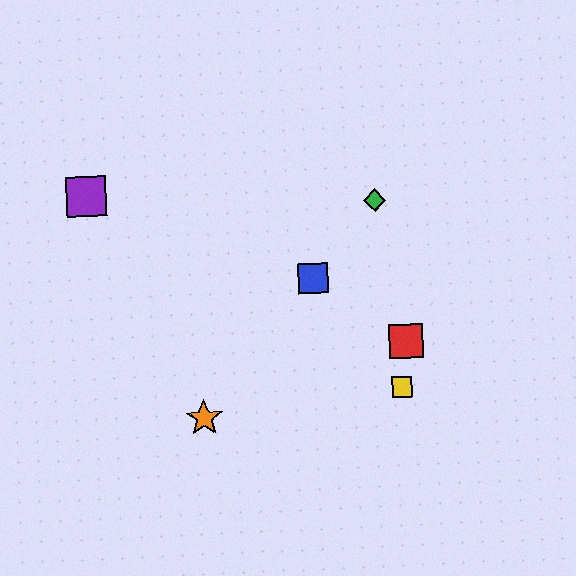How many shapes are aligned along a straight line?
3 shapes (the blue square, the green diamond, the orange star) are aligned along a straight line.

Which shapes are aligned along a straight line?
The blue square, the green diamond, the orange star are aligned along a straight line.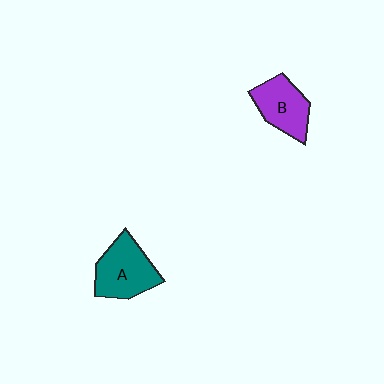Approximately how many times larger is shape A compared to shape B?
Approximately 1.2 times.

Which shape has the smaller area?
Shape B (purple).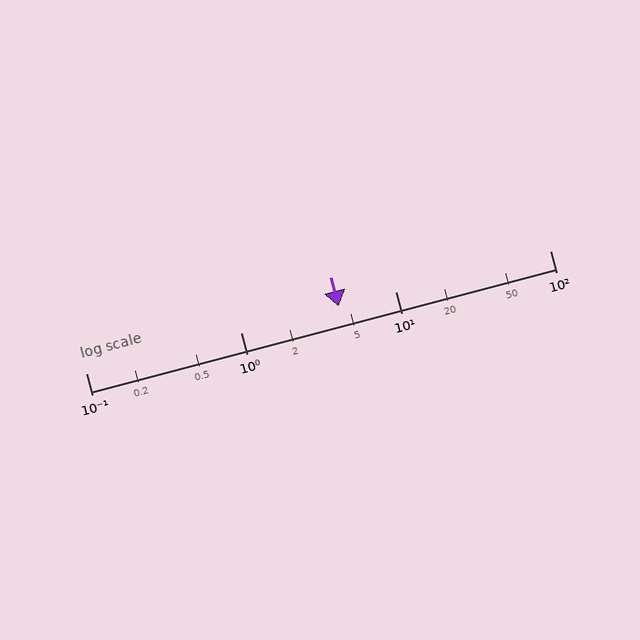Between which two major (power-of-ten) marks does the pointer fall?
The pointer is between 1 and 10.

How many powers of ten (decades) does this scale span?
The scale spans 3 decades, from 0.1 to 100.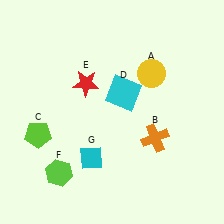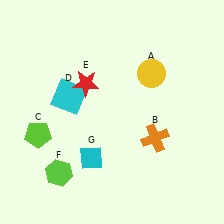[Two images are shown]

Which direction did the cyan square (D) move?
The cyan square (D) moved left.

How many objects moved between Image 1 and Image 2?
1 object moved between the two images.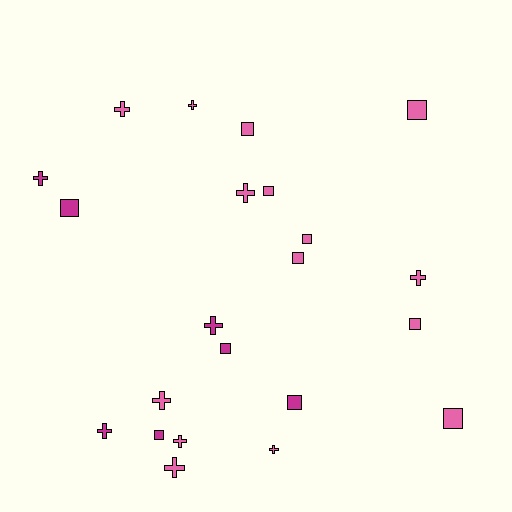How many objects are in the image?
There are 22 objects.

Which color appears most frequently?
Pink, with 15 objects.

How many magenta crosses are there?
There are 3 magenta crosses.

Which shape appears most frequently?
Square, with 11 objects.